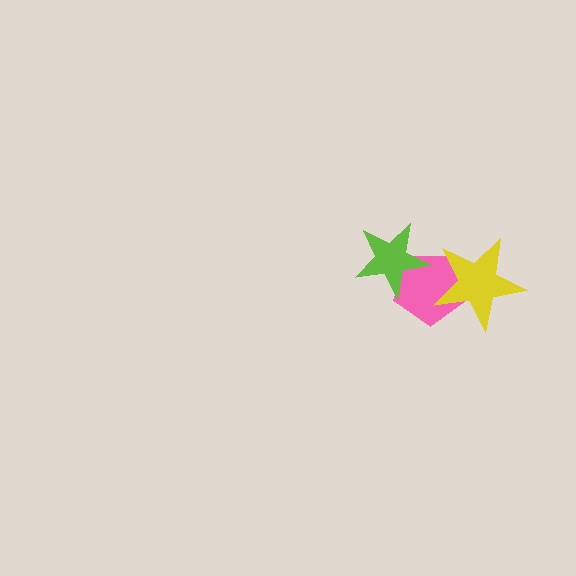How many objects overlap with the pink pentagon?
2 objects overlap with the pink pentagon.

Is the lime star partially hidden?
No, no other shape covers it.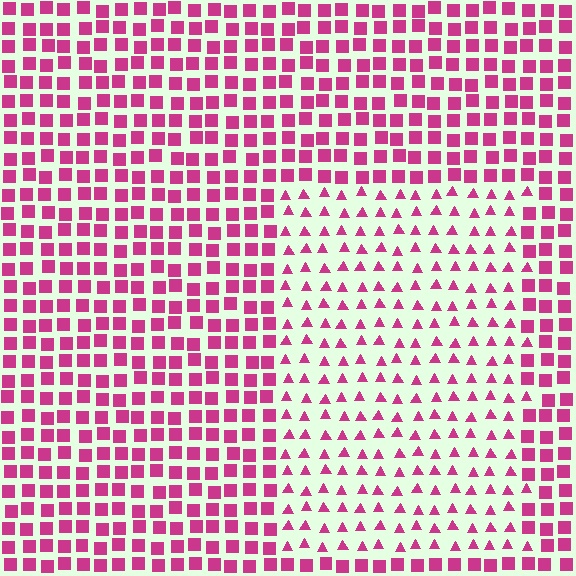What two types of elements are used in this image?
The image uses triangles inside the rectangle region and squares outside it.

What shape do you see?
I see a rectangle.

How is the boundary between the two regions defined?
The boundary is defined by a change in element shape: triangles inside vs. squares outside. All elements share the same color and spacing.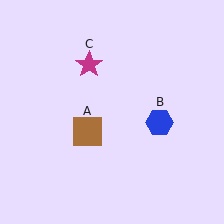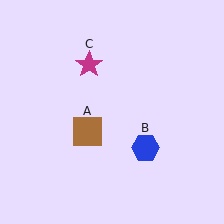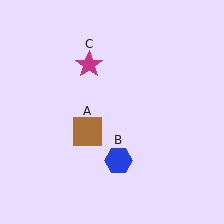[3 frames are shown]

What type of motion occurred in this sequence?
The blue hexagon (object B) rotated clockwise around the center of the scene.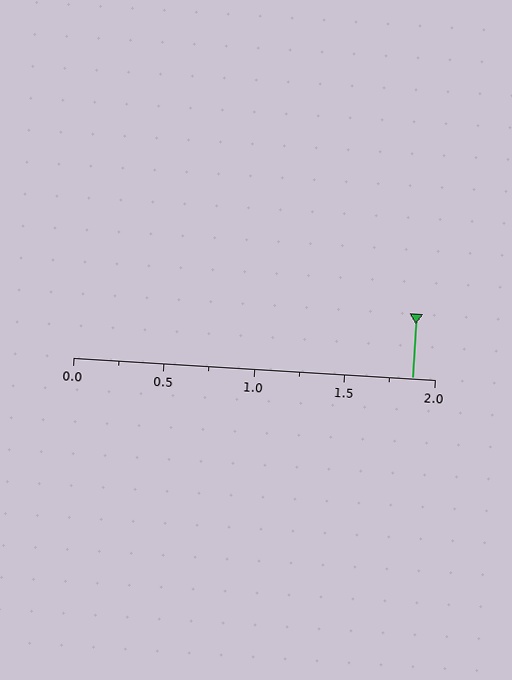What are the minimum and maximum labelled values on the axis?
The axis runs from 0.0 to 2.0.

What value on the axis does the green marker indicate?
The marker indicates approximately 1.88.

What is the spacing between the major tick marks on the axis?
The major ticks are spaced 0.5 apart.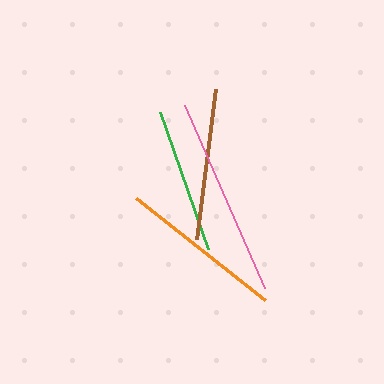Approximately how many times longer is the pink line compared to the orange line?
The pink line is approximately 1.2 times the length of the orange line.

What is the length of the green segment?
The green segment is approximately 144 pixels long.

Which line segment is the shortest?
The green line is the shortest at approximately 144 pixels.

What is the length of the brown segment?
The brown segment is approximately 151 pixels long.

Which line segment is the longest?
The pink line is the longest at approximately 199 pixels.